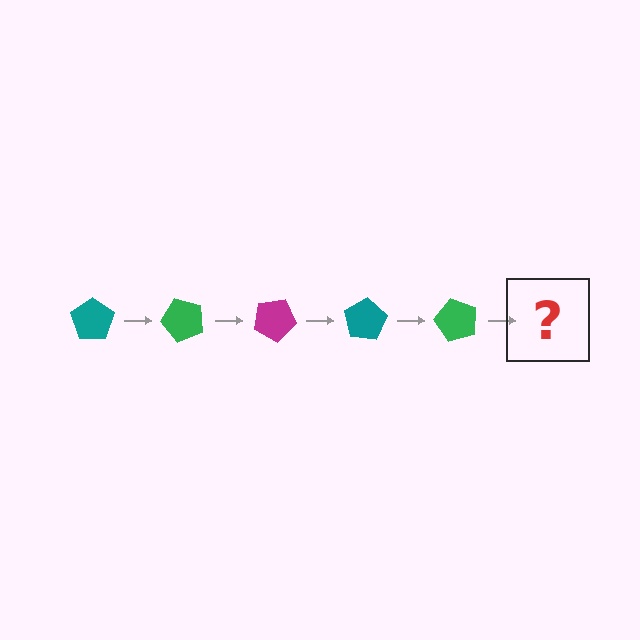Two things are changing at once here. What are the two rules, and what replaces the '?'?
The two rules are that it rotates 50 degrees each step and the color cycles through teal, green, and magenta. The '?' should be a magenta pentagon, rotated 250 degrees from the start.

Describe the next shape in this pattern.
It should be a magenta pentagon, rotated 250 degrees from the start.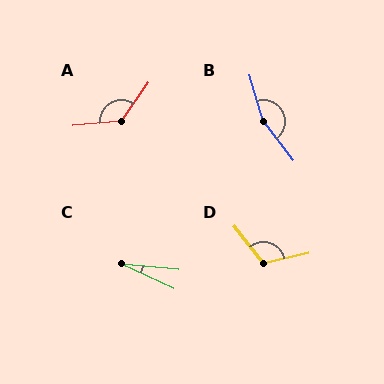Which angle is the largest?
B, at approximately 160 degrees.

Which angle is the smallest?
C, at approximately 19 degrees.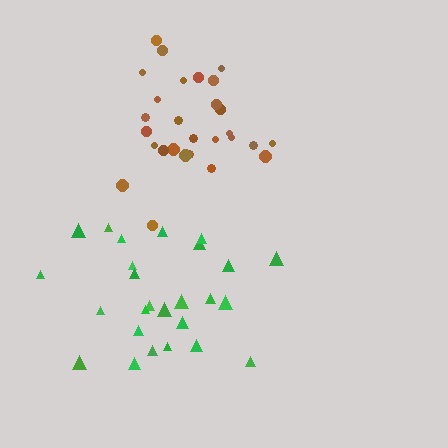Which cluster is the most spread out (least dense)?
Green.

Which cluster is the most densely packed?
Brown.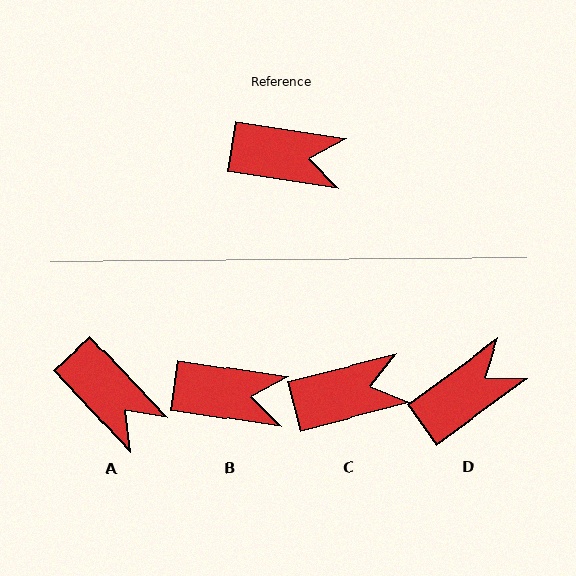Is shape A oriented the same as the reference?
No, it is off by about 39 degrees.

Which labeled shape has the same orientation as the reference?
B.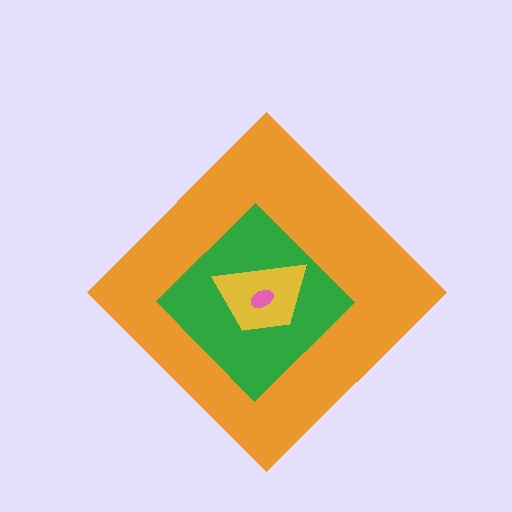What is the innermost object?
The pink ellipse.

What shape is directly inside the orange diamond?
The green diamond.